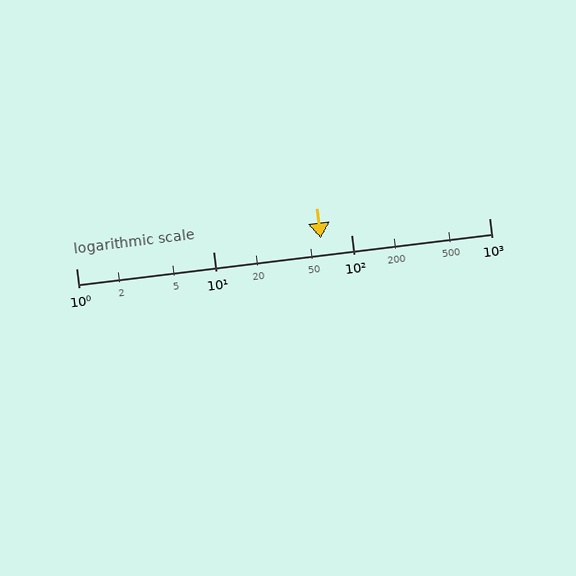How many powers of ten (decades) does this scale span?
The scale spans 3 decades, from 1 to 1000.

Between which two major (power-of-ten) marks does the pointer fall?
The pointer is between 10 and 100.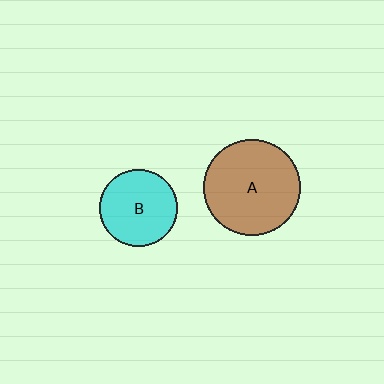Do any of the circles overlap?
No, none of the circles overlap.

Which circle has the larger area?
Circle A (brown).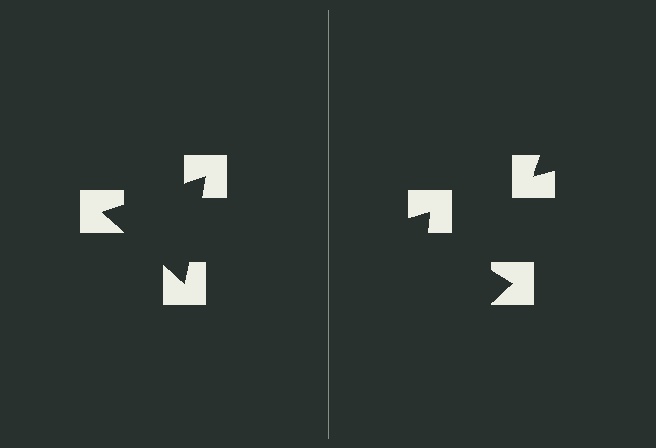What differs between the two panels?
The notched squares are positioned identically on both sides; only the wedge orientations differ. On the left they align to a triangle; on the right they are misaligned.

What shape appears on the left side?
An illusory triangle.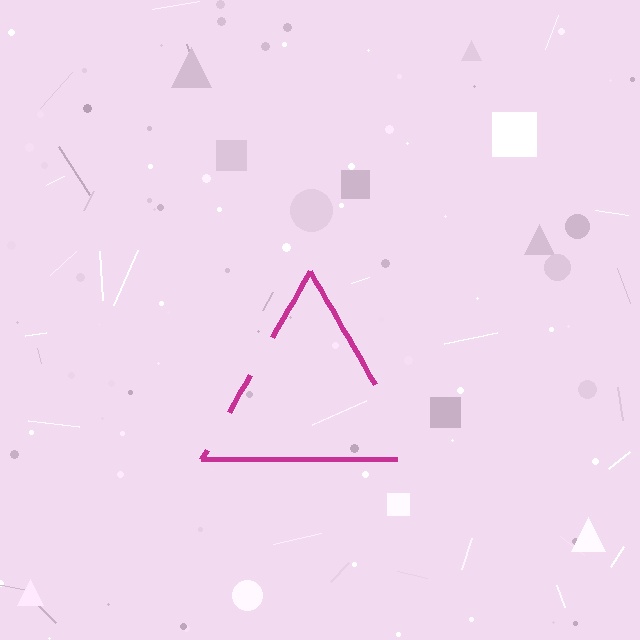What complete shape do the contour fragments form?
The contour fragments form a triangle.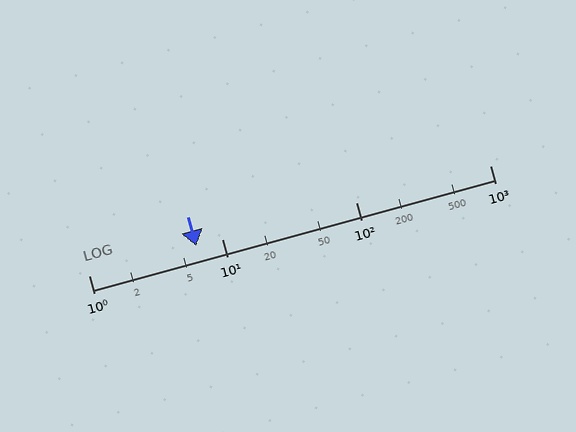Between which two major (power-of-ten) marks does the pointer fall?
The pointer is between 1 and 10.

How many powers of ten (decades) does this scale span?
The scale spans 3 decades, from 1 to 1000.